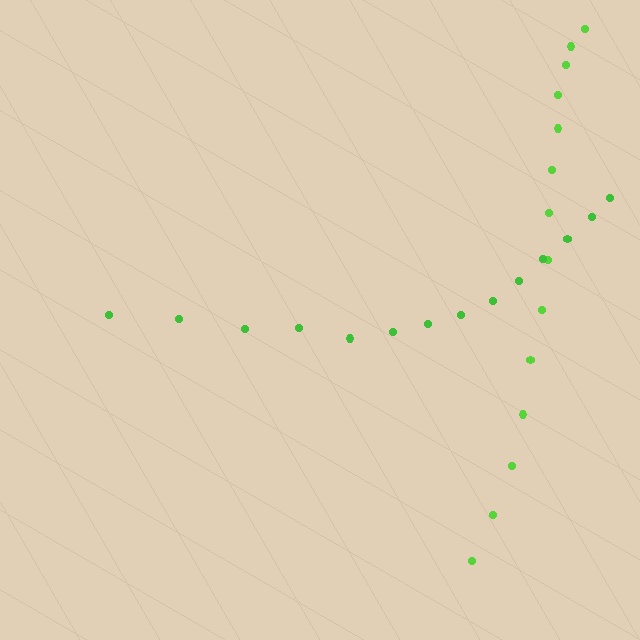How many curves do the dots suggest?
There are 2 distinct paths.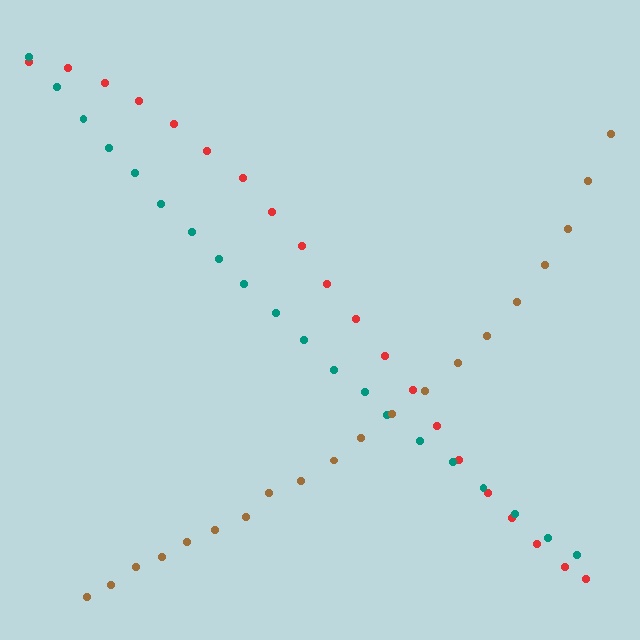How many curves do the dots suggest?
There are 3 distinct paths.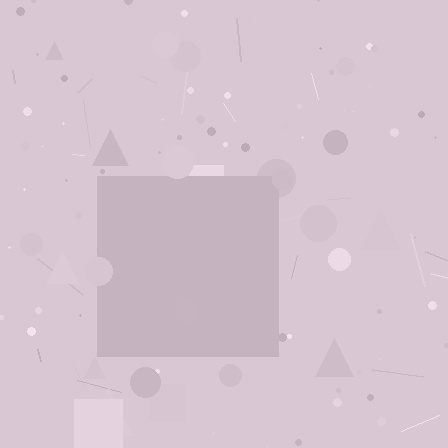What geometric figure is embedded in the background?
A square is embedded in the background.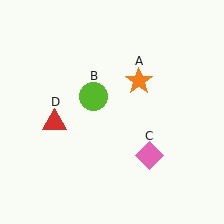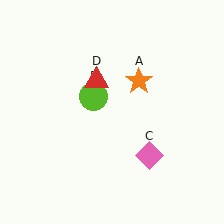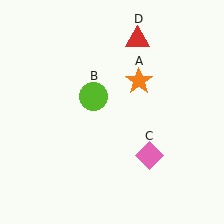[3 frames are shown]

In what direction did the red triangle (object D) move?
The red triangle (object D) moved up and to the right.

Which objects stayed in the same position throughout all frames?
Orange star (object A) and lime circle (object B) and pink diamond (object C) remained stationary.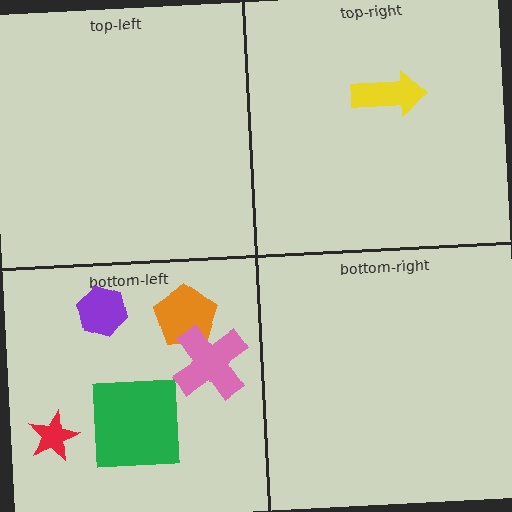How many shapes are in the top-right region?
1.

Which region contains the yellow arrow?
The top-right region.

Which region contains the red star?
The bottom-left region.